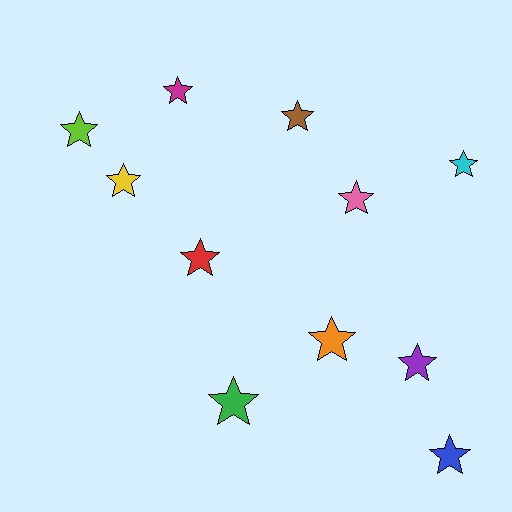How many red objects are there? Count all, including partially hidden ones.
There is 1 red object.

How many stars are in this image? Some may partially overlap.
There are 11 stars.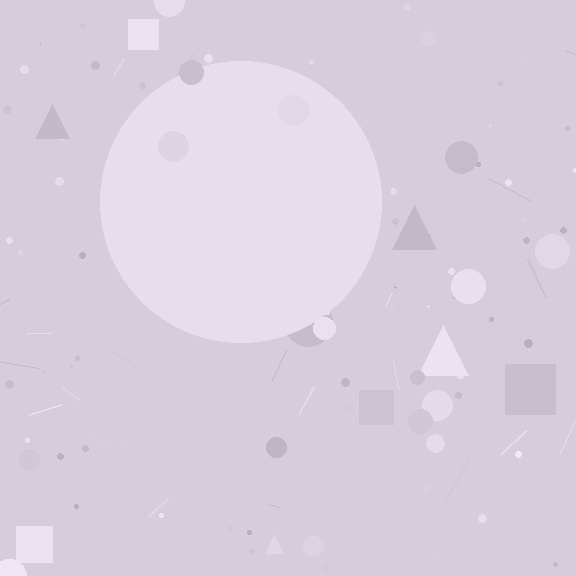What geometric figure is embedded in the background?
A circle is embedded in the background.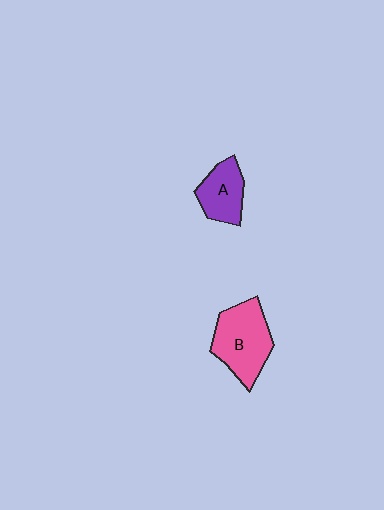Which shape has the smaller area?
Shape A (purple).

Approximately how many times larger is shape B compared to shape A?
Approximately 1.5 times.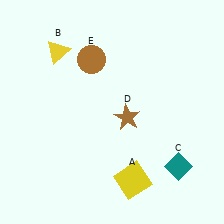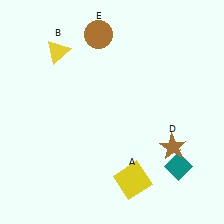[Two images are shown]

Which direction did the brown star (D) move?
The brown star (D) moved right.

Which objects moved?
The objects that moved are: the brown star (D), the brown circle (E).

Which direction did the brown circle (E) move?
The brown circle (E) moved up.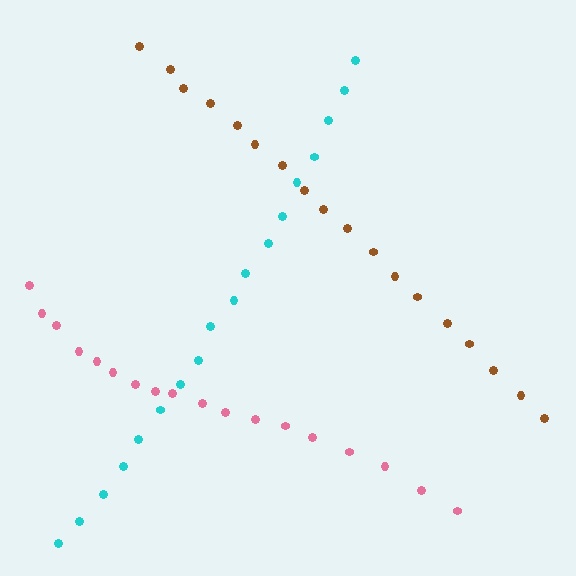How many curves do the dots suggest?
There are 3 distinct paths.